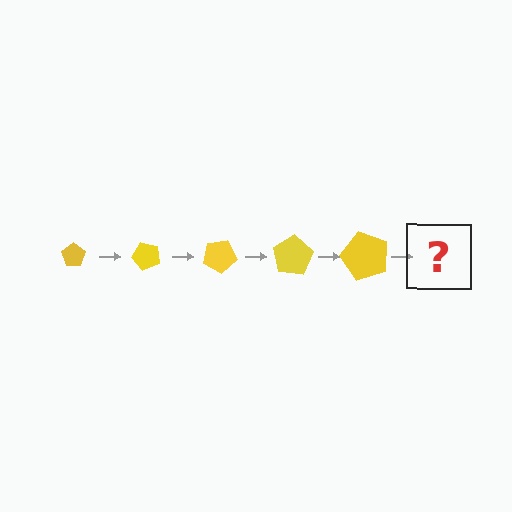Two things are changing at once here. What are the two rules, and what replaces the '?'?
The two rules are that the pentagon grows larger each step and it rotates 50 degrees each step. The '?' should be a pentagon, larger than the previous one and rotated 250 degrees from the start.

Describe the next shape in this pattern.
It should be a pentagon, larger than the previous one and rotated 250 degrees from the start.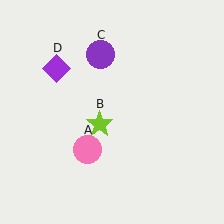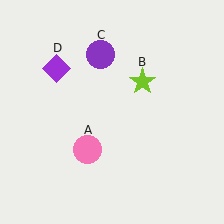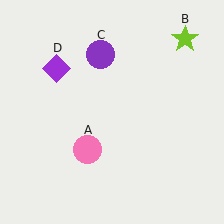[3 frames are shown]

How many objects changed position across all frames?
1 object changed position: lime star (object B).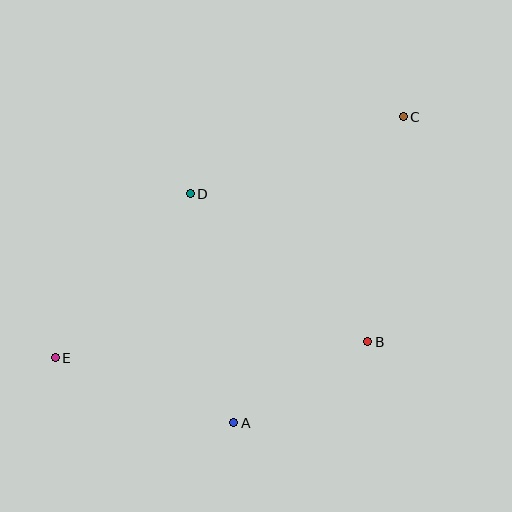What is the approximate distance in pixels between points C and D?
The distance between C and D is approximately 227 pixels.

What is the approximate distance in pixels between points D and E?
The distance between D and E is approximately 212 pixels.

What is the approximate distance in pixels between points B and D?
The distance between B and D is approximately 231 pixels.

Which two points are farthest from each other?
Points C and E are farthest from each other.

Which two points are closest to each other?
Points A and B are closest to each other.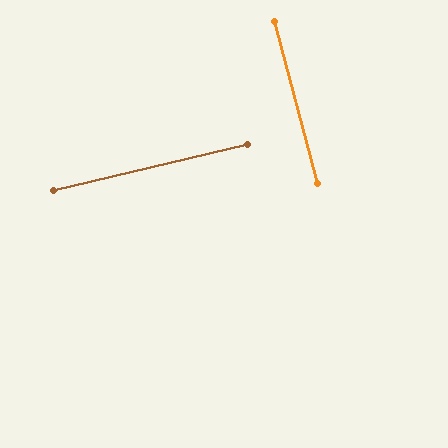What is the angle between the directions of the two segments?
Approximately 89 degrees.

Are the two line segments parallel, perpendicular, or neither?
Perpendicular — they meet at approximately 89°.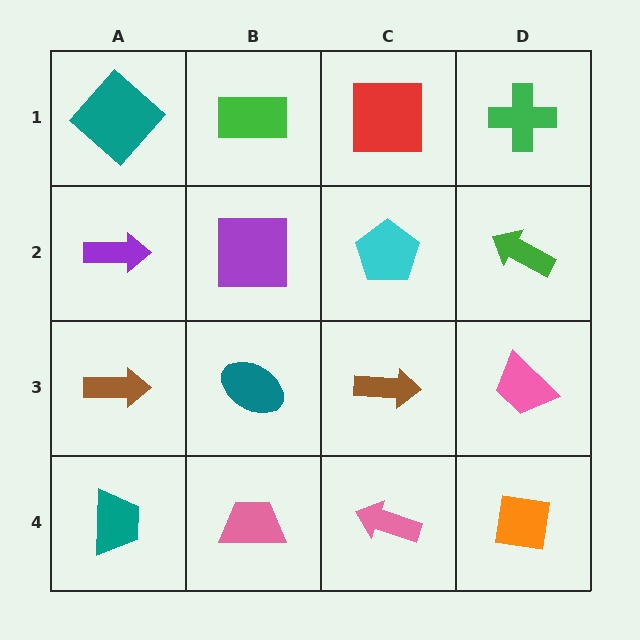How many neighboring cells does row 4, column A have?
2.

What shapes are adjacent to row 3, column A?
A purple arrow (row 2, column A), a teal trapezoid (row 4, column A), a teal ellipse (row 3, column B).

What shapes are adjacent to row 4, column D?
A pink trapezoid (row 3, column D), a pink arrow (row 4, column C).